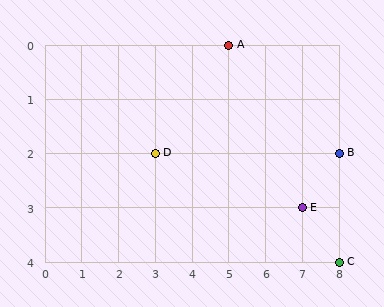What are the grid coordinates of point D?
Point D is at grid coordinates (3, 2).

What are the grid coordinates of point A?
Point A is at grid coordinates (5, 0).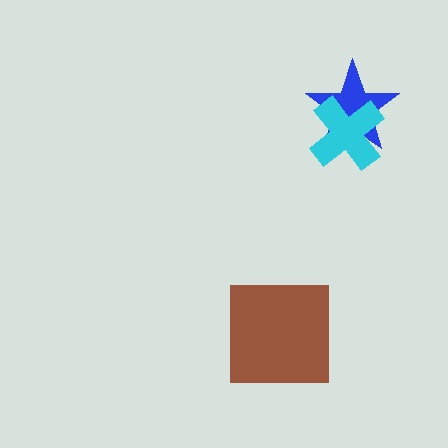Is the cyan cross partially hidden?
No, no other shape covers it.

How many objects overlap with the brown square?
0 objects overlap with the brown square.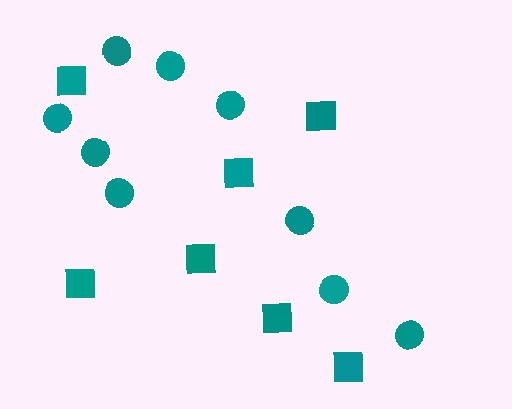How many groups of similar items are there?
There are 2 groups: one group of squares (7) and one group of circles (9).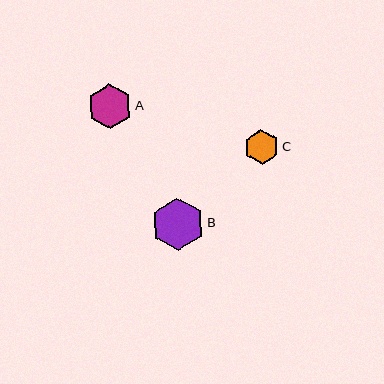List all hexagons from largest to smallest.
From largest to smallest: B, A, C.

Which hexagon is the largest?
Hexagon B is the largest with a size of approximately 52 pixels.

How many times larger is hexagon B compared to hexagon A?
Hexagon B is approximately 1.2 times the size of hexagon A.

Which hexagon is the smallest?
Hexagon C is the smallest with a size of approximately 35 pixels.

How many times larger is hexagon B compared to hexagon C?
Hexagon B is approximately 1.5 times the size of hexagon C.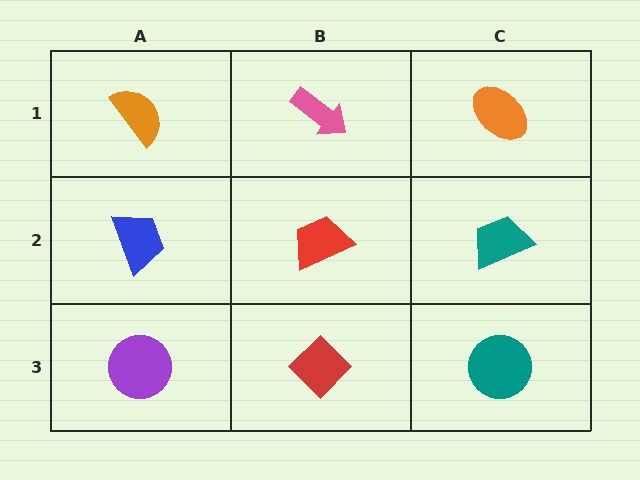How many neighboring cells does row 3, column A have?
2.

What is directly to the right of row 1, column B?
An orange ellipse.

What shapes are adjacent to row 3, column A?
A blue trapezoid (row 2, column A), a red diamond (row 3, column B).